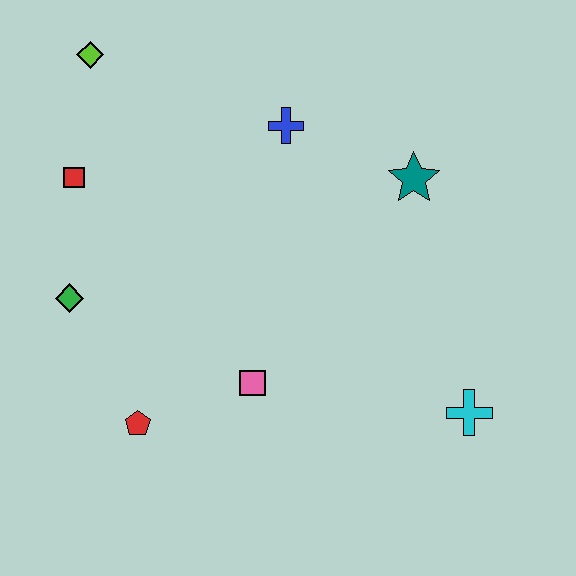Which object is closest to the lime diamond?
The red square is closest to the lime diamond.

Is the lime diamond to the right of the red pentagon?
No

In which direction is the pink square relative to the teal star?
The pink square is below the teal star.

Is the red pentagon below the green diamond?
Yes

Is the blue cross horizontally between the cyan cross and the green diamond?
Yes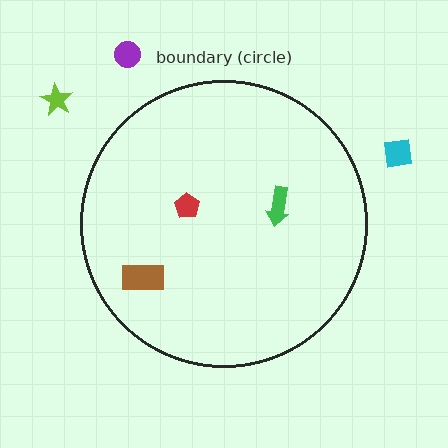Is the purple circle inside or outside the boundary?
Outside.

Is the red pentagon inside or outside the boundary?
Inside.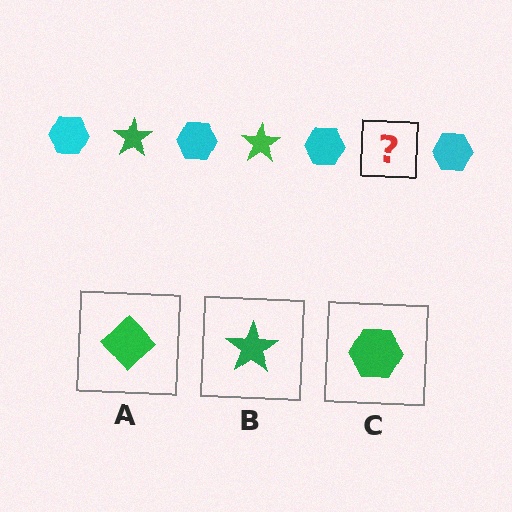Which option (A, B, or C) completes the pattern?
B.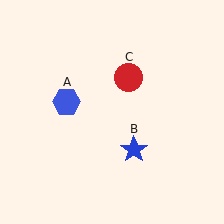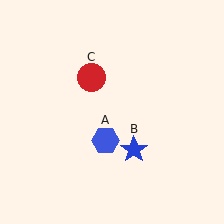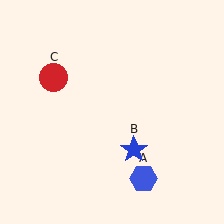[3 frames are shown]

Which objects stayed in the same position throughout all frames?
Blue star (object B) remained stationary.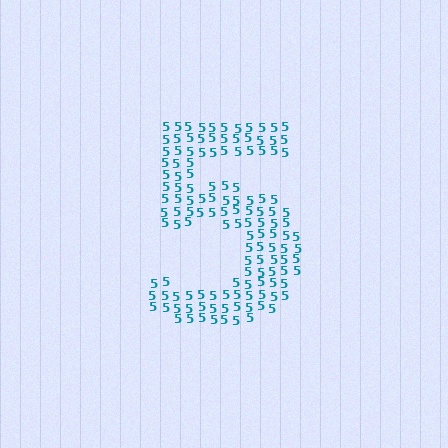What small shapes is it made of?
It is made of small digit 5's.